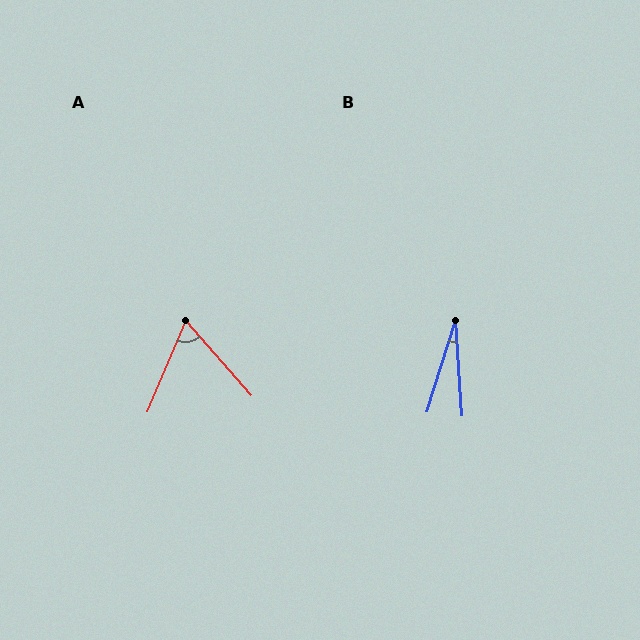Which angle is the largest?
A, at approximately 64 degrees.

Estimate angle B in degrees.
Approximately 22 degrees.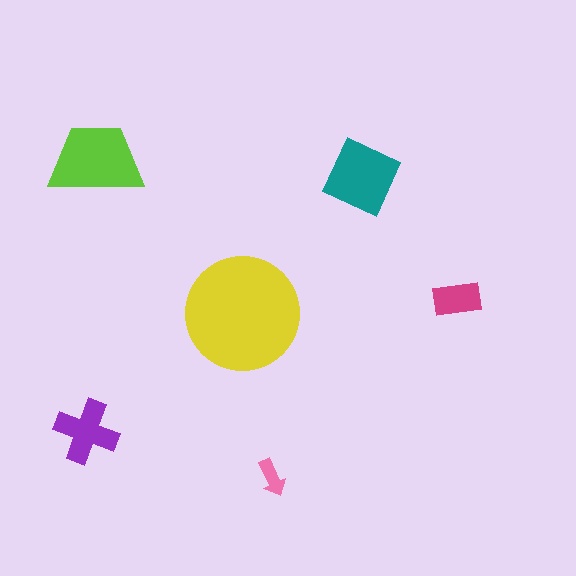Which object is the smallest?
The pink arrow.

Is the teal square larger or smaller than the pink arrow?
Larger.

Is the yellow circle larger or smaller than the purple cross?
Larger.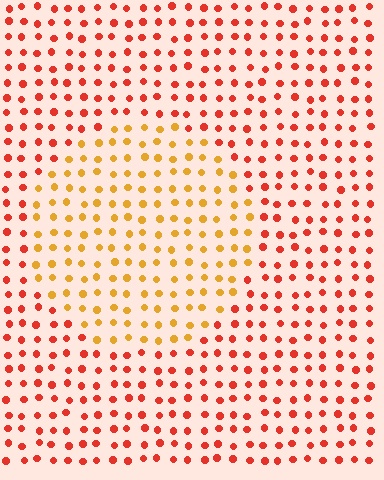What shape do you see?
I see a circle.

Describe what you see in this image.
The image is filled with small red elements in a uniform arrangement. A circle-shaped region is visible where the elements are tinted to a slightly different hue, forming a subtle color boundary.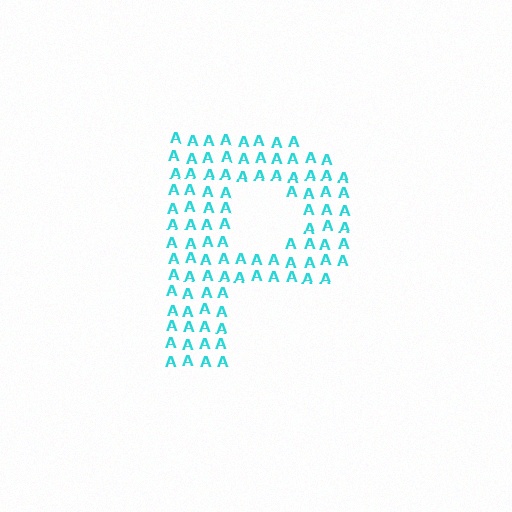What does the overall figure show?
The overall figure shows the letter P.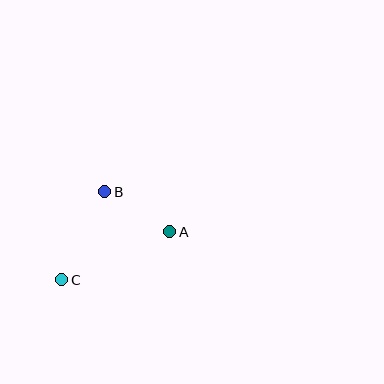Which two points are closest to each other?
Points A and B are closest to each other.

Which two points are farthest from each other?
Points A and C are farthest from each other.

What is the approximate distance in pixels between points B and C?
The distance between B and C is approximately 98 pixels.